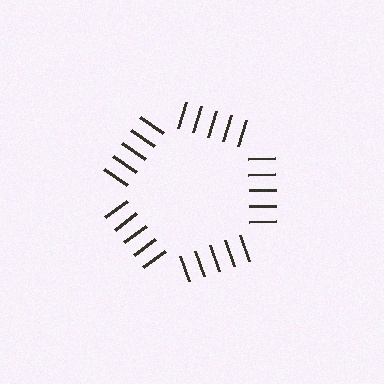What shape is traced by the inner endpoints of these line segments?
An illusory pentagon — the line segments terminate on its edges but no continuous stroke is drawn.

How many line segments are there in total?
25 — 5 along each of the 5 edges.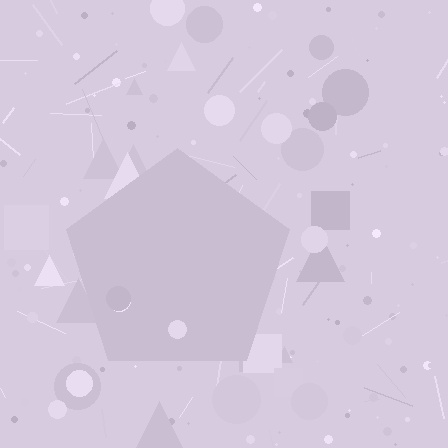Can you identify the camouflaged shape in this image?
The camouflaged shape is a pentagon.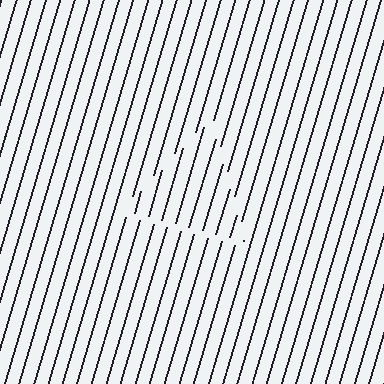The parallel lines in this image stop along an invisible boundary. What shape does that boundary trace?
An illusory triangle. The interior of the shape contains the same grating, shifted by half a period — the contour is defined by the phase discontinuity where line-ends from the inner and outer gratings abut.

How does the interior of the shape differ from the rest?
The interior of the shape contains the same grating, shifted by half a period — the contour is defined by the phase discontinuity where line-ends from the inner and outer gratings abut.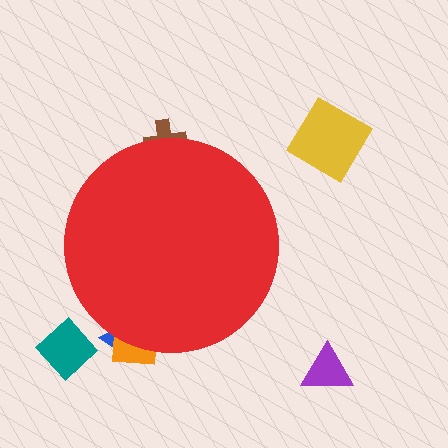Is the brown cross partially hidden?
Yes, the brown cross is partially hidden behind the red circle.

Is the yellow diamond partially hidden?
No, the yellow diamond is fully visible.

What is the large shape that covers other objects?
A red circle.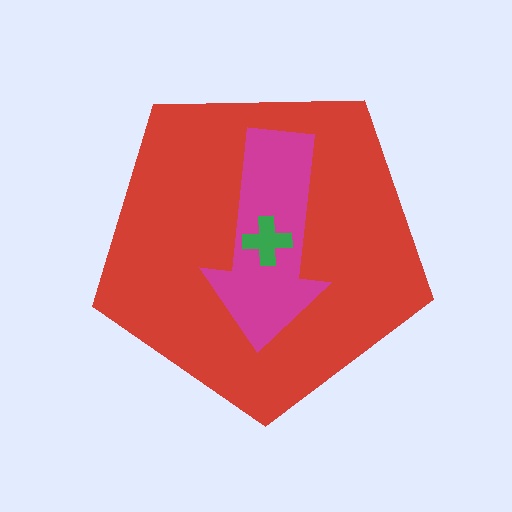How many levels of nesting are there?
3.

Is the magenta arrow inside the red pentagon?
Yes.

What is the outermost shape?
The red pentagon.